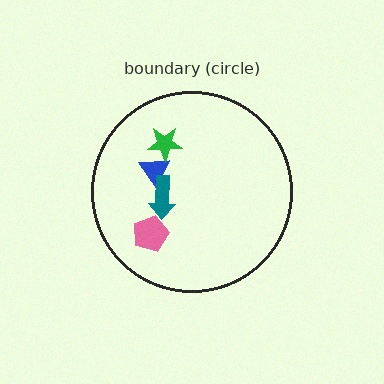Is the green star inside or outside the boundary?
Inside.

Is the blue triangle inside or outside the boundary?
Inside.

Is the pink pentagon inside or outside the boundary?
Inside.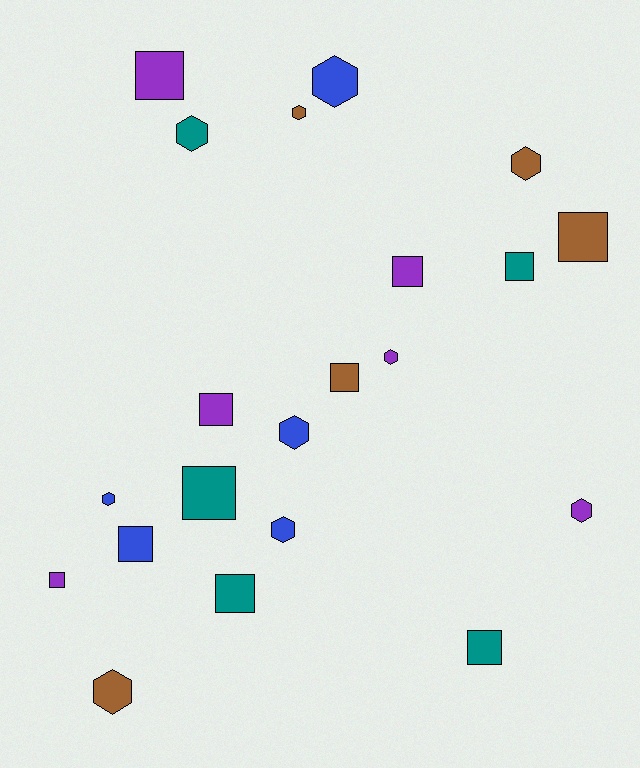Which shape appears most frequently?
Square, with 11 objects.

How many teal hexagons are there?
There is 1 teal hexagon.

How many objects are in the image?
There are 21 objects.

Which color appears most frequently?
Purple, with 6 objects.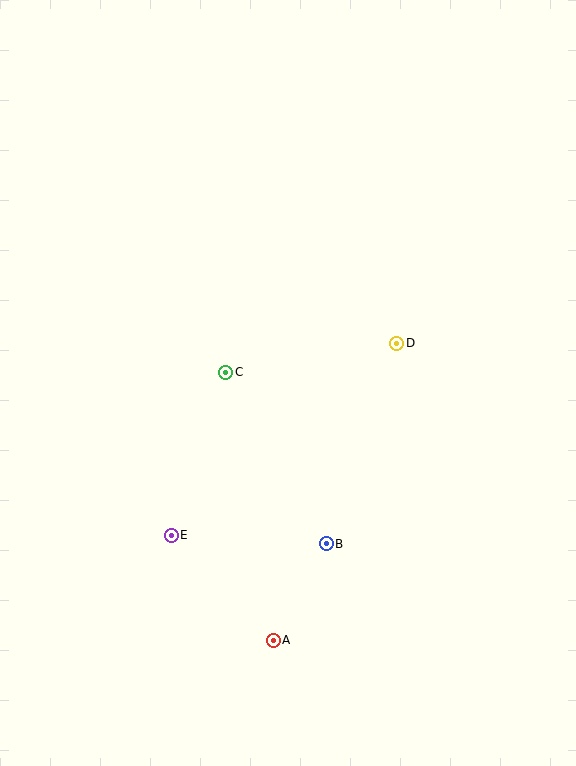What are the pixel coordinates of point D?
Point D is at (397, 343).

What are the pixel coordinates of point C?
Point C is at (226, 372).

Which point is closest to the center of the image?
Point C at (226, 372) is closest to the center.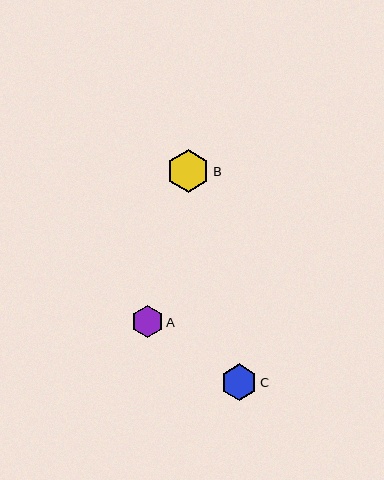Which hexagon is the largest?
Hexagon B is the largest with a size of approximately 43 pixels.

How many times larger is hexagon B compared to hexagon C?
Hexagon B is approximately 1.2 times the size of hexagon C.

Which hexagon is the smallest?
Hexagon A is the smallest with a size of approximately 32 pixels.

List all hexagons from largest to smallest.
From largest to smallest: B, C, A.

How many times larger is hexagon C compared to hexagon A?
Hexagon C is approximately 1.2 times the size of hexagon A.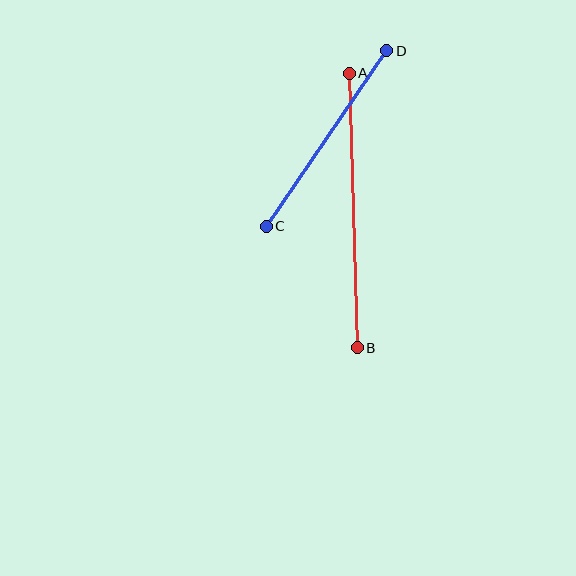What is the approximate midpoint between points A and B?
The midpoint is at approximately (353, 210) pixels.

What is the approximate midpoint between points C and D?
The midpoint is at approximately (327, 139) pixels.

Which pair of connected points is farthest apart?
Points A and B are farthest apart.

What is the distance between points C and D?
The distance is approximately 213 pixels.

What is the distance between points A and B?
The distance is approximately 275 pixels.